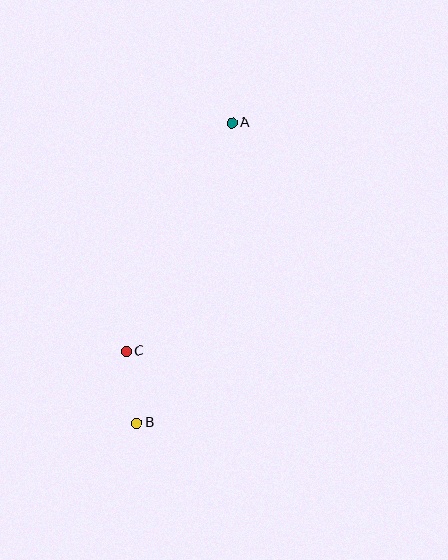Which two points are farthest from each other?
Points A and B are farthest from each other.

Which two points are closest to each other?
Points B and C are closest to each other.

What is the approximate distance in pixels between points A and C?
The distance between A and C is approximately 252 pixels.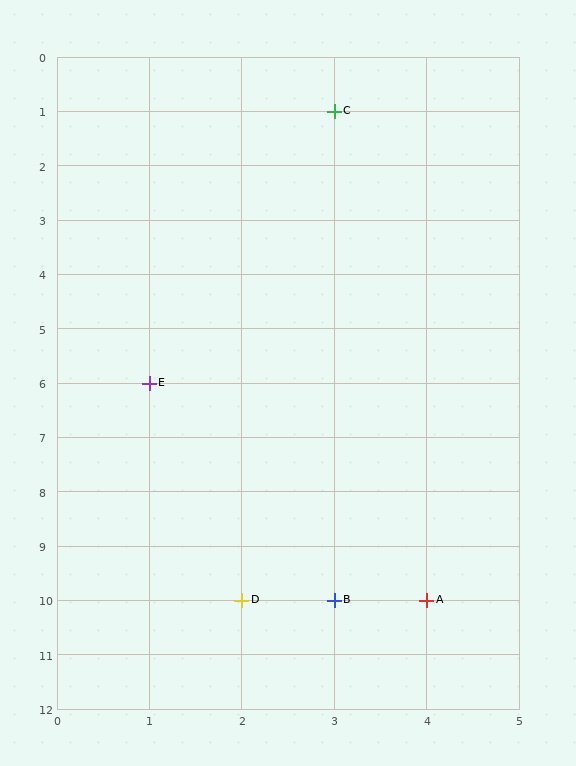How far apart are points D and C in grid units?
Points D and C are 1 column and 9 rows apart (about 9.1 grid units diagonally).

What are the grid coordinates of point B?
Point B is at grid coordinates (3, 10).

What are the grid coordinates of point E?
Point E is at grid coordinates (1, 6).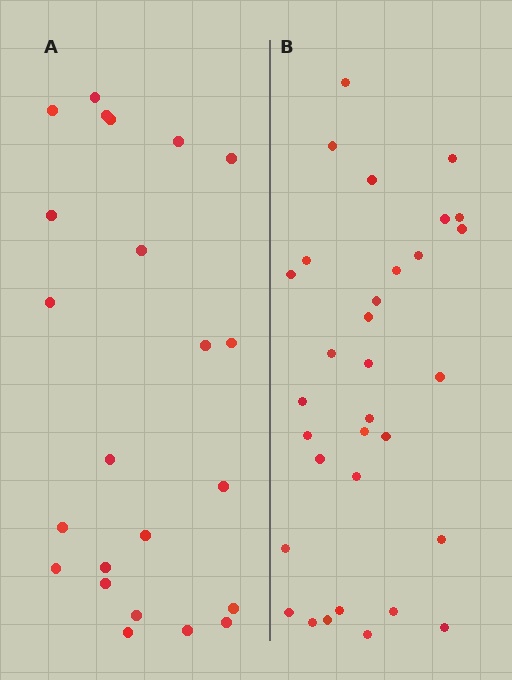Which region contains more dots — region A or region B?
Region B (the right region) has more dots.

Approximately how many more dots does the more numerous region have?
Region B has roughly 8 or so more dots than region A.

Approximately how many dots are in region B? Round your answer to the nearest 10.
About 30 dots. (The exact count is 32, which rounds to 30.)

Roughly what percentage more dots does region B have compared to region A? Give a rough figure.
About 40% more.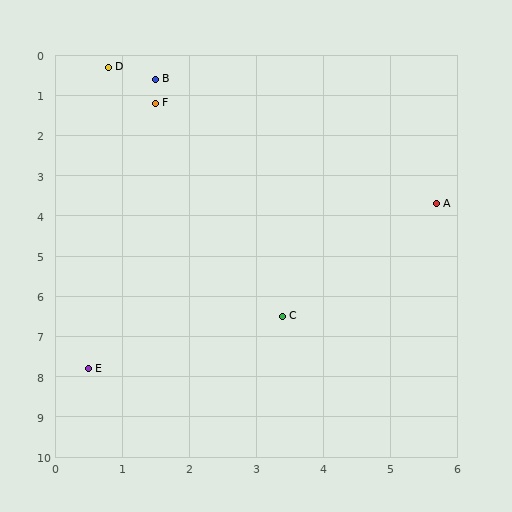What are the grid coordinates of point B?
Point B is at approximately (1.5, 0.6).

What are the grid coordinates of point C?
Point C is at approximately (3.4, 6.5).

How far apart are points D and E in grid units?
Points D and E are about 7.5 grid units apart.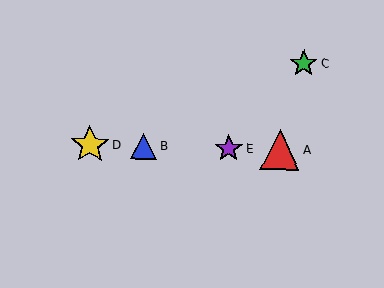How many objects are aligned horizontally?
4 objects (A, B, D, E) are aligned horizontally.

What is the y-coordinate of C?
Object C is at y≈63.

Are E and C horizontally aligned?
No, E is at y≈148 and C is at y≈63.